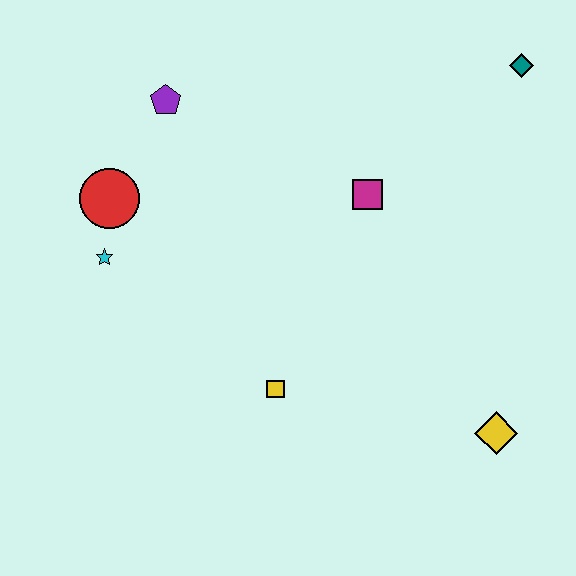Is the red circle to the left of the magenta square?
Yes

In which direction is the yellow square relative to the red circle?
The yellow square is below the red circle.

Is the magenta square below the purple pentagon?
Yes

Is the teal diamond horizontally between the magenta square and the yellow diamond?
No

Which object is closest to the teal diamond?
The magenta square is closest to the teal diamond.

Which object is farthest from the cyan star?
The teal diamond is farthest from the cyan star.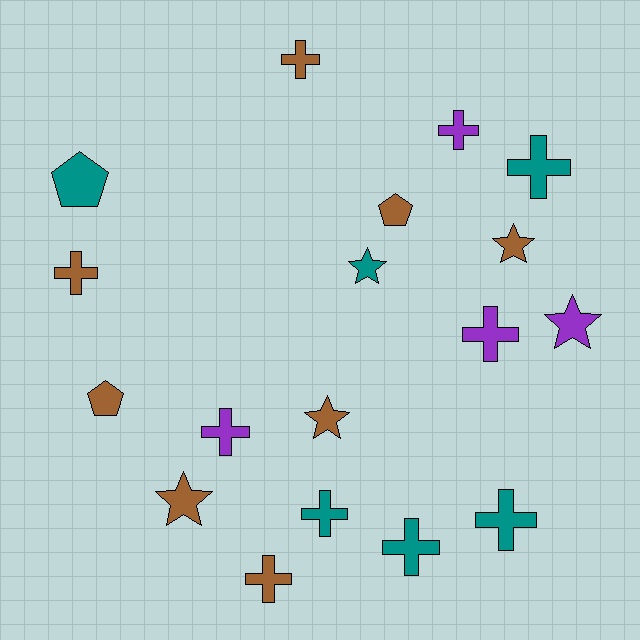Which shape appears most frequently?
Cross, with 10 objects.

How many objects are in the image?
There are 18 objects.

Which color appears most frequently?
Brown, with 8 objects.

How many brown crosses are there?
There are 3 brown crosses.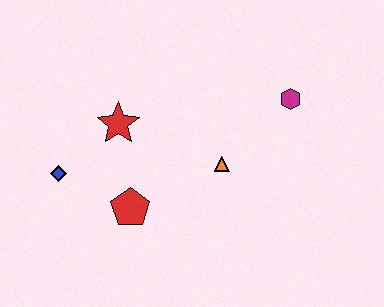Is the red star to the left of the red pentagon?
Yes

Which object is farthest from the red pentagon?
The magenta hexagon is farthest from the red pentagon.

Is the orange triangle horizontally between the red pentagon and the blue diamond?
No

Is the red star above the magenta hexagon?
No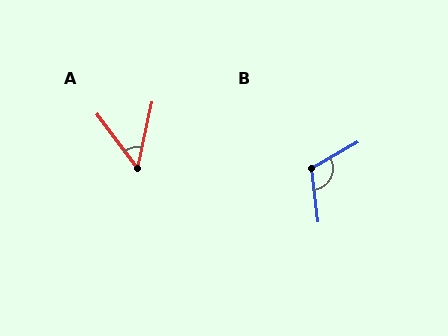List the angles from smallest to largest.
A (49°), B (113°).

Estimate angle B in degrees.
Approximately 113 degrees.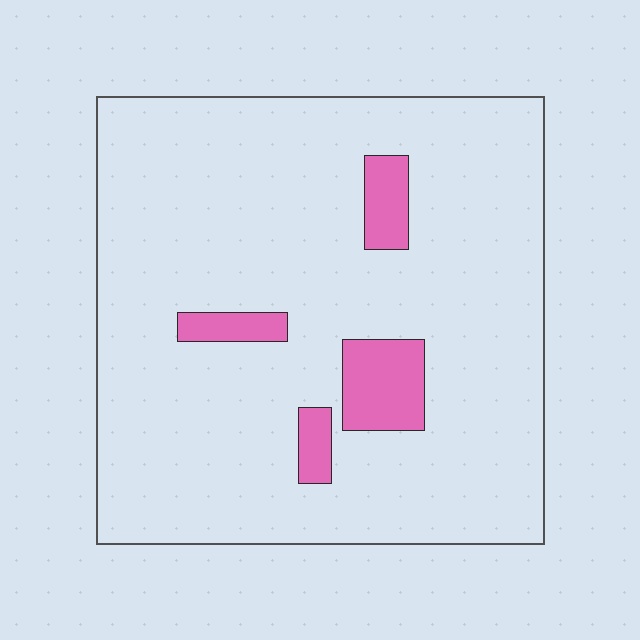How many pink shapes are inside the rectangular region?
4.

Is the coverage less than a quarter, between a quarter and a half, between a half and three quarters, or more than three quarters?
Less than a quarter.